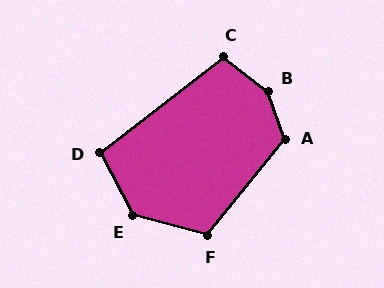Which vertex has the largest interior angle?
B, at approximately 146 degrees.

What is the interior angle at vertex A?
Approximately 122 degrees (obtuse).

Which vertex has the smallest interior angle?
D, at approximately 100 degrees.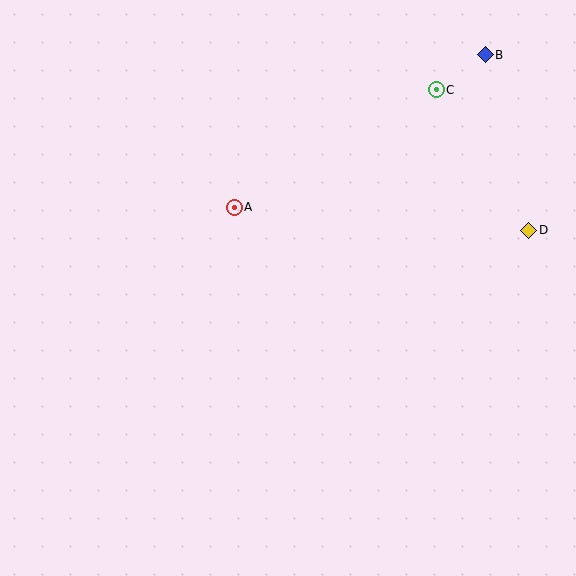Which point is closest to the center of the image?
Point A at (234, 207) is closest to the center.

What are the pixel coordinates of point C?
Point C is at (436, 90).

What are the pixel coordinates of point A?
Point A is at (234, 207).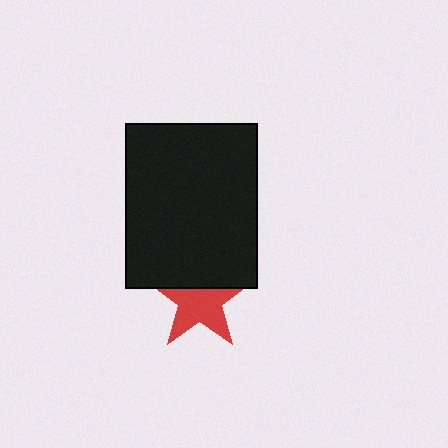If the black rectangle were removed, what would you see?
You would see the complete red star.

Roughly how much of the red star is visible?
About half of it is visible (roughly 65%).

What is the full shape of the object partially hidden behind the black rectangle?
The partially hidden object is a red star.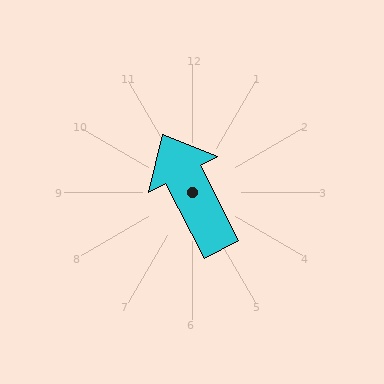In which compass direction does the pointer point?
Northwest.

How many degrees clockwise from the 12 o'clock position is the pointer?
Approximately 333 degrees.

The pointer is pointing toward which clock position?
Roughly 11 o'clock.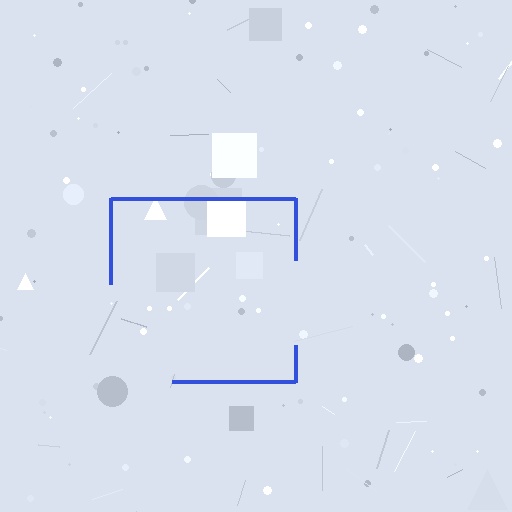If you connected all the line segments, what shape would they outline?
They would outline a square.